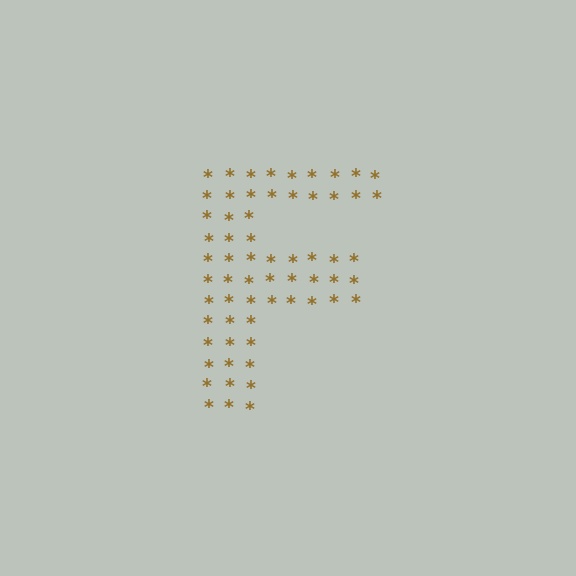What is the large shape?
The large shape is the letter F.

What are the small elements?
The small elements are asterisks.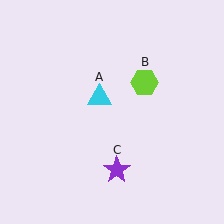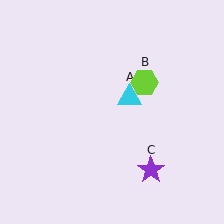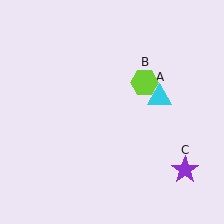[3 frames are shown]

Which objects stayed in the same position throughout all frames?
Lime hexagon (object B) remained stationary.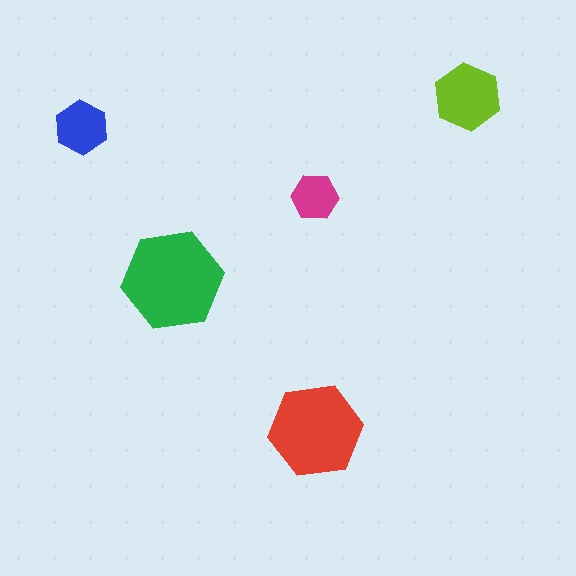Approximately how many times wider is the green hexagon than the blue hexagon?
About 2 times wider.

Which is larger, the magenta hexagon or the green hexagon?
The green one.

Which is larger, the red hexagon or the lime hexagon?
The red one.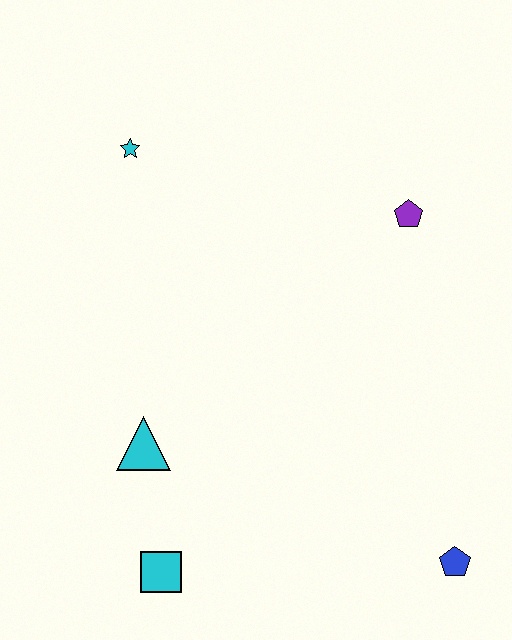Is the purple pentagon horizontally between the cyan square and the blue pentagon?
Yes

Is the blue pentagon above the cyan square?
Yes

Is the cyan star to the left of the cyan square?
Yes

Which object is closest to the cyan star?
The purple pentagon is closest to the cyan star.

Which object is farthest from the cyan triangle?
The purple pentagon is farthest from the cyan triangle.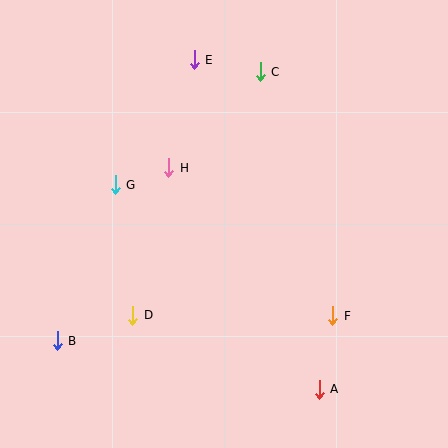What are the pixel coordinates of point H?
Point H is at (169, 168).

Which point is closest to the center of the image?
Point H at (169, 168) is closest to the center.